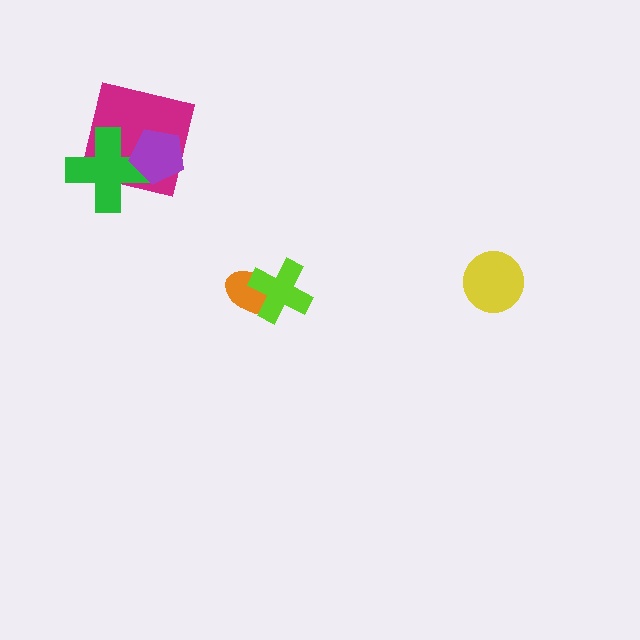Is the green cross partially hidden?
Yes, it is partially covered by another shape.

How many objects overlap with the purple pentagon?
2 objects overlap with the purple pentagon.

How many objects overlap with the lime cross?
1 object overlaps with the lime cross.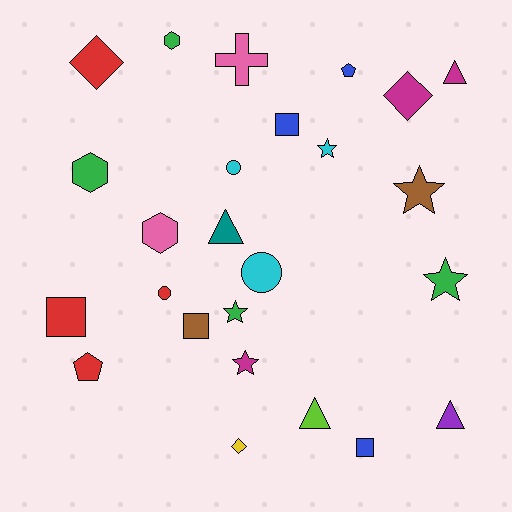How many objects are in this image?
There are 25 objects.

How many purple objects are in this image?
There is 1 purple object.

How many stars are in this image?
There are 5 stars.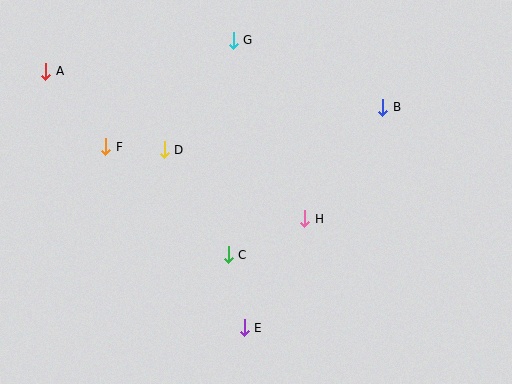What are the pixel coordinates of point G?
Point G is at (233, 40).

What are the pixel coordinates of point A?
Point A is at (46, 71).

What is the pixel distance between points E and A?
The distance between E and A is 324 pixels.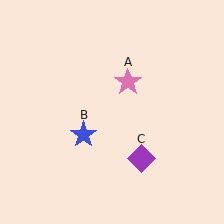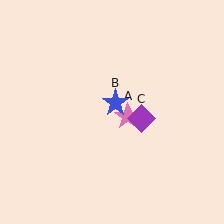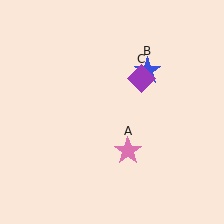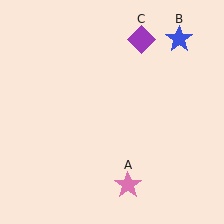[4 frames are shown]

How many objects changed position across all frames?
3 objects changed position: pink star (object A), blue star (object B), purple diamond (object C).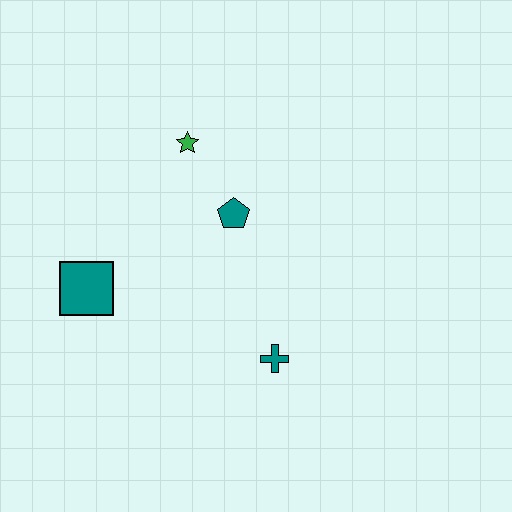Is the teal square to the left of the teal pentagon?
Yes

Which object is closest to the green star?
The teal pentagon is closest to the green star.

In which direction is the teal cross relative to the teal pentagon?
The teal cross is below the teal pentagon.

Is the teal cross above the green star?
No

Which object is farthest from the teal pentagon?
The teal square is farthest from the teal pentagon.